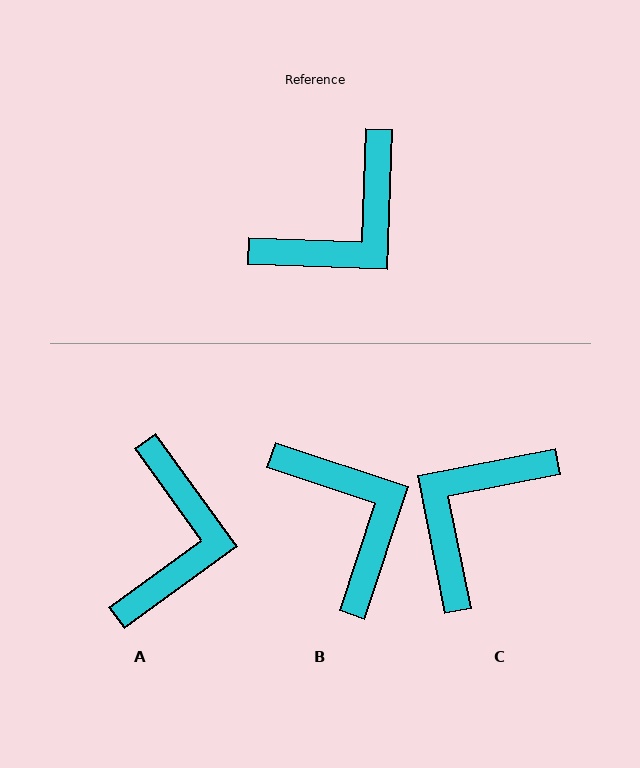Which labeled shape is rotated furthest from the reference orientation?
C, about 167 degrees away.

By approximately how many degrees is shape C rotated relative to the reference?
Approximately 167 degrees clockwise.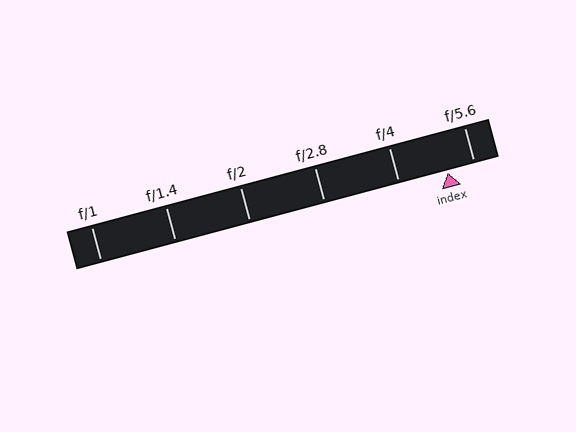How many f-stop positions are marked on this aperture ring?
There are 6 f-stop positions marked.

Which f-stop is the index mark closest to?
The index mark is closest to f/5.6.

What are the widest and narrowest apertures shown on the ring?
The widest aperture shown is f/1 and the narrowest is f/5.6.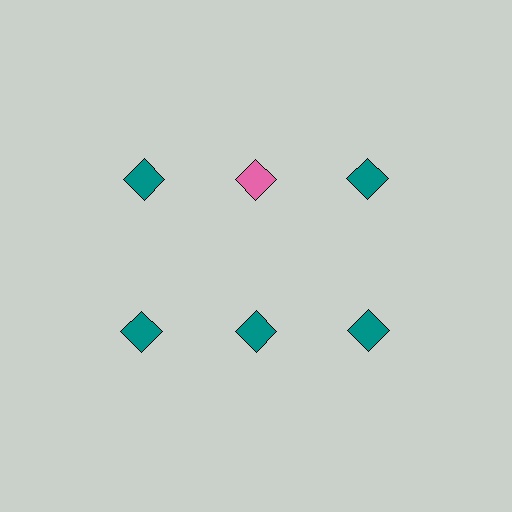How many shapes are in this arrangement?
There are 6 shapes arranged in a grid pattern.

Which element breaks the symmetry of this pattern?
The pink diamond in the top row, second from left column breaks the symmetry. All other shapes are teal diamonds.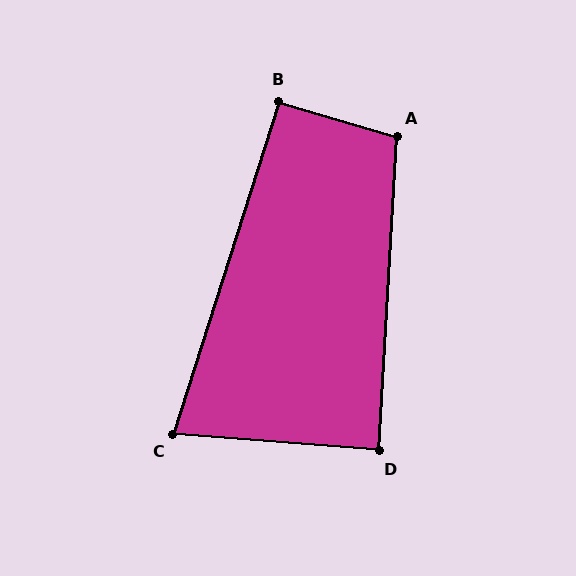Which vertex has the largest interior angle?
A, at approximately 103 degrees.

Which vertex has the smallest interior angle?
C, at approximately 77 degrees.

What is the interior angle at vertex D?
Approximately 89 degrees (approximately right).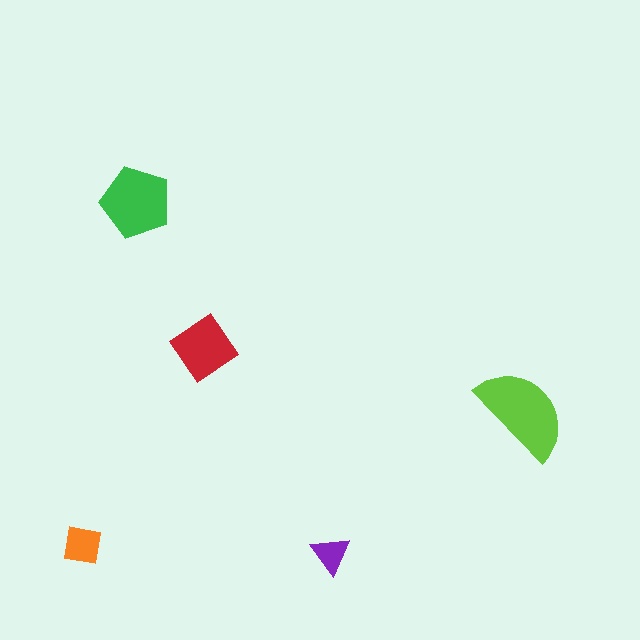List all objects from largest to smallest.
The lime semicircle, the green pentagon, the red diamond, the orange square, the purple triangle.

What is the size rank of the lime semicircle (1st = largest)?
1st.